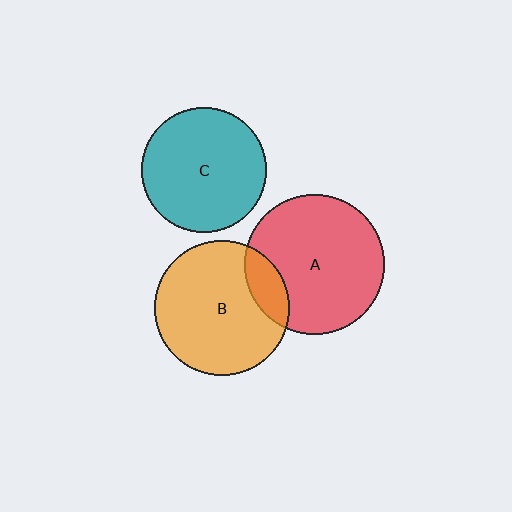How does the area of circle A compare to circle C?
Approximately 1.2 times.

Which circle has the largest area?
Circle A (red).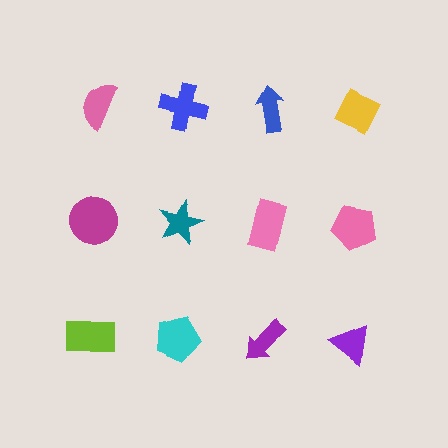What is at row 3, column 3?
A purple arrow.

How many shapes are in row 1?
4 shapes.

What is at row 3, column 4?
A purple triangle.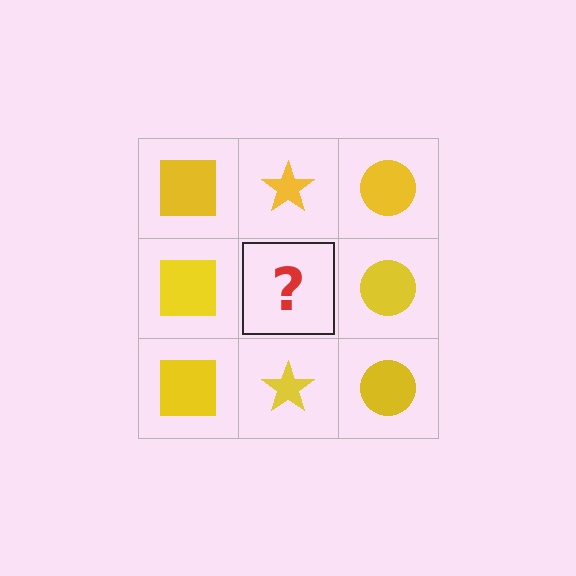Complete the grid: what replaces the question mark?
The question mark should be replaced with a yellow star.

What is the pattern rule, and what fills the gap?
The rule is that each column has a consistent shape. The gap should be filled with a yellow star.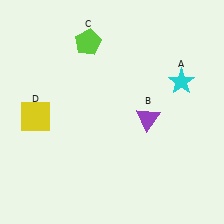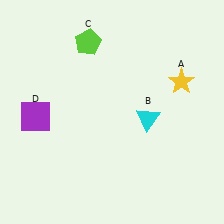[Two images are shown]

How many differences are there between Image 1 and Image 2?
There are 3 differences between the two images.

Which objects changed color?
A changed from cyan to yellow. B changed from purple to cyan. D changed from yellow to purple.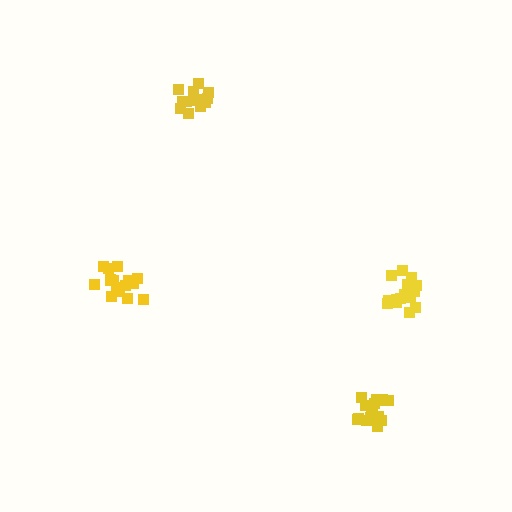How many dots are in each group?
Group 1: 13 dots, Group 2: 16 dots, Group 3: 18 dots, Group 4: 17 dots (64 total).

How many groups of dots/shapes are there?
There are 4 groups.